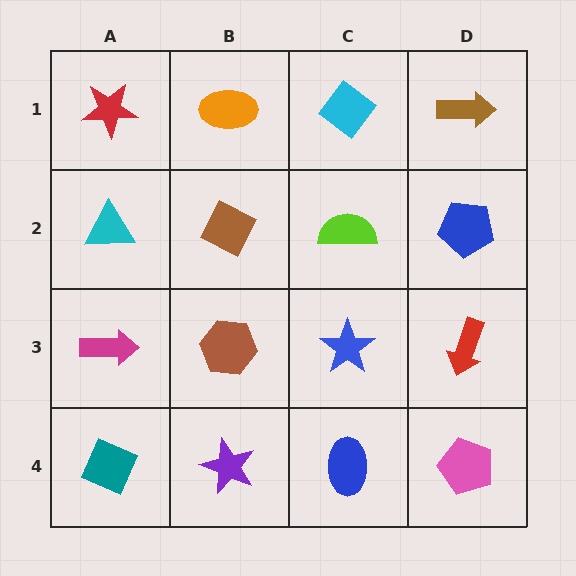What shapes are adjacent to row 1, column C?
A lime semicircle (row 2, column C), an orange ellipse (row 1, column B), a brown arrow (row 1, column D).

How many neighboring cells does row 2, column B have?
4.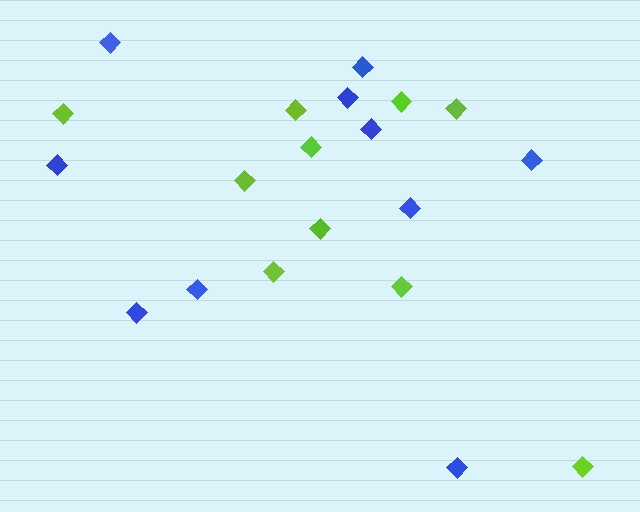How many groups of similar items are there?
There are 2 groups: one group of lime diamonds (10) and one group of blue diamonds (10).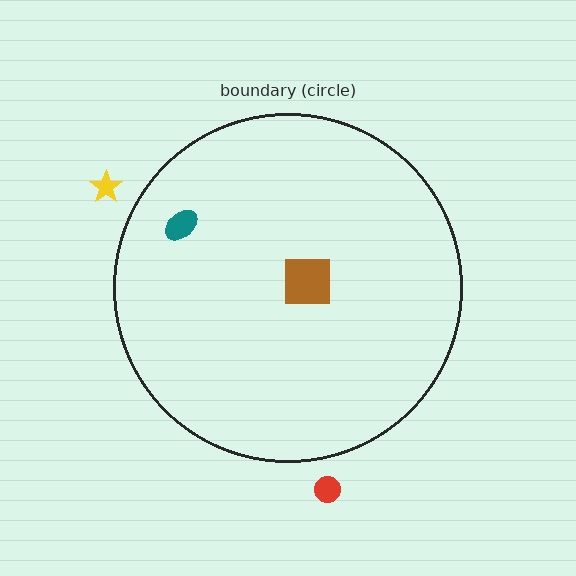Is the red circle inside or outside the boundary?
Outside.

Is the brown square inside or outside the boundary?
Inside.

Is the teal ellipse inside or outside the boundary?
Inside.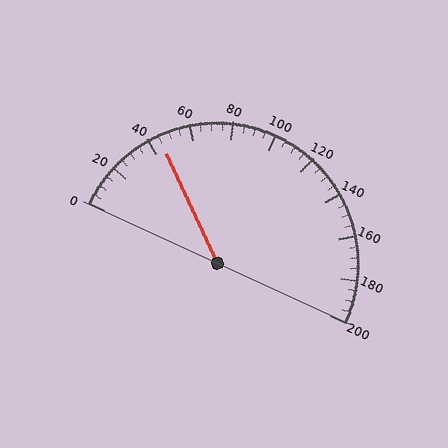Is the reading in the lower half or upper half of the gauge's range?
The reading is in the lower half of the range (0 to 200).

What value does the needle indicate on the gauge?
The needle indicates approximately 45.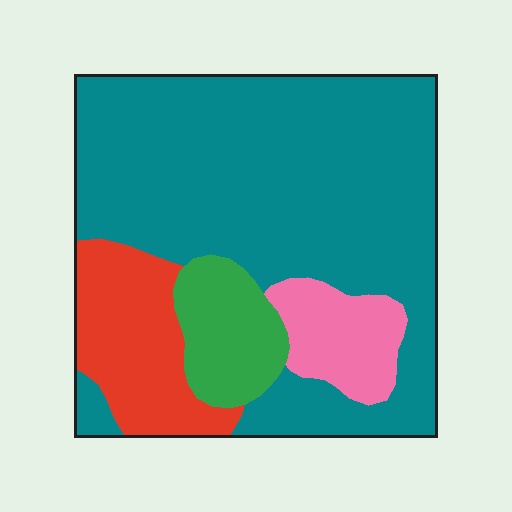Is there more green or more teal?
Teal.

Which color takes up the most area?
Teal, at roughly 65%.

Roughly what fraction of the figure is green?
Green covers around 10% of the figure.